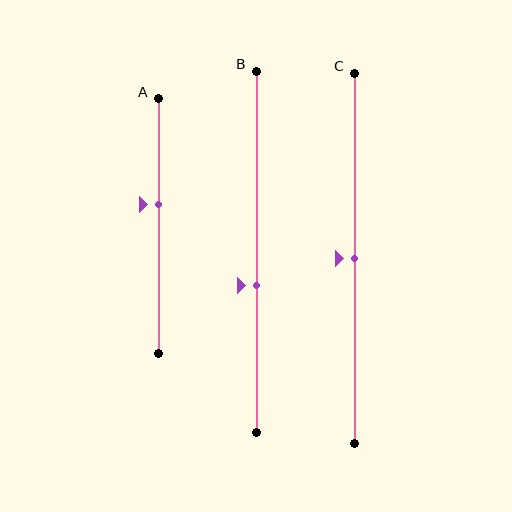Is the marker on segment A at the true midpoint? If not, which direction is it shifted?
No, the marker on segment A is shifted upward by about 8% of the segment length.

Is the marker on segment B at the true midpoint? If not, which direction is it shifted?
No, the marker on segment B is shifted downward by about 9% of the segment length.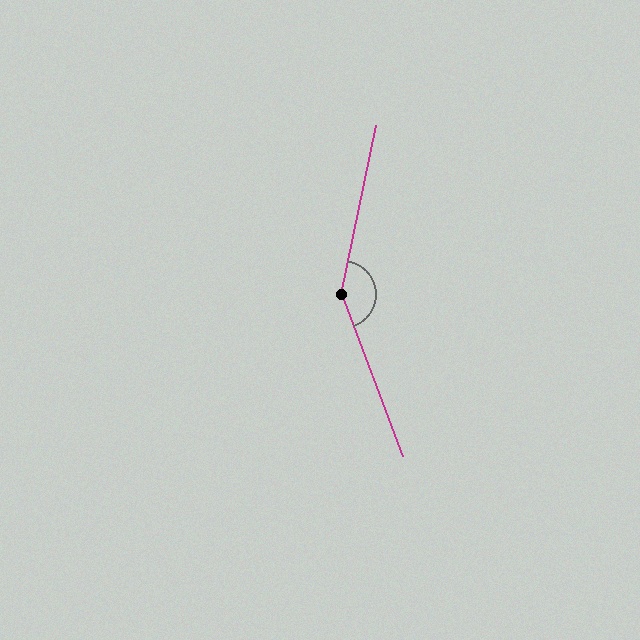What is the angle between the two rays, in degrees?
Approximately 148 degrees.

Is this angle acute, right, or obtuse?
It is obtuse.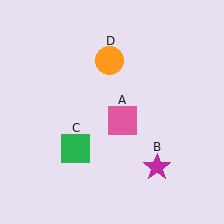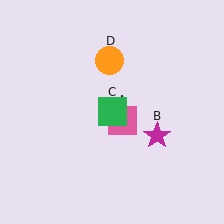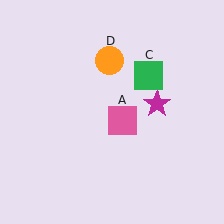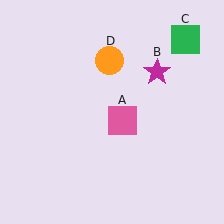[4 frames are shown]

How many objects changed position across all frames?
2 objects changed position: magenta star (object B), green square (object C).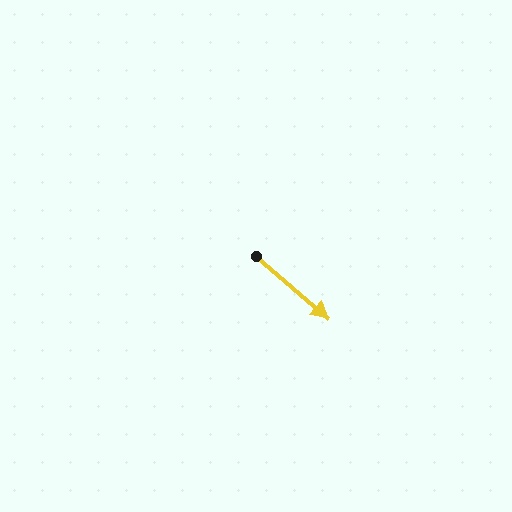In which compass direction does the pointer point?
Southeast.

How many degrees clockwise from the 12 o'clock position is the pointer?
Approximately 131 degrees.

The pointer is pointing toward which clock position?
Roughly 4 o'clock.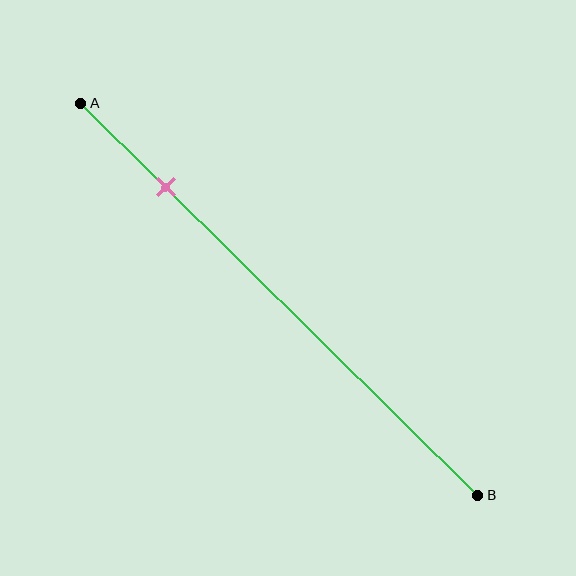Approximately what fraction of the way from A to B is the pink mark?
The pink mark is approximately 20% of the way from A to B.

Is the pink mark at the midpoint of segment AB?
No, the mark is at about 20% from A, not at the 50% midpoint.